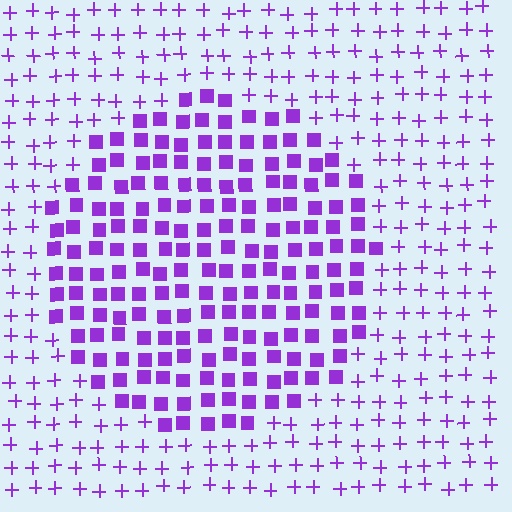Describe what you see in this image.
The image is filled with small purple elements arranged in a uniform grid. A circle-shaped region contains squares, while the surrounding area contains plus signs. The boundary is defined purely by the change in element shape.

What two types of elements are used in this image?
The image uses squares inside the circle region and plus signs outside it.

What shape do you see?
I see a circle.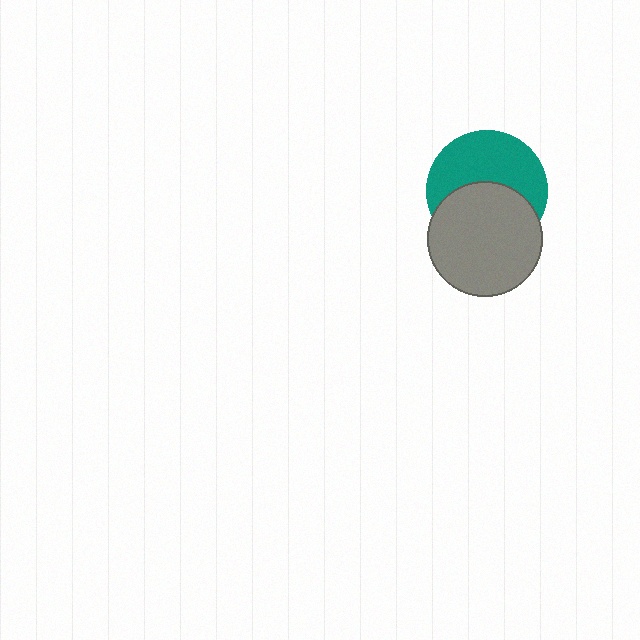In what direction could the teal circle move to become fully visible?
The teal circle could move up. That would shift it out from behind the gray circle entirely.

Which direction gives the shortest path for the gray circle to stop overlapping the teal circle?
Moving down gives the shortest separation.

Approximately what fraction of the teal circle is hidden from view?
Roughly 47% of the teal circle is hidden behind the gray circle.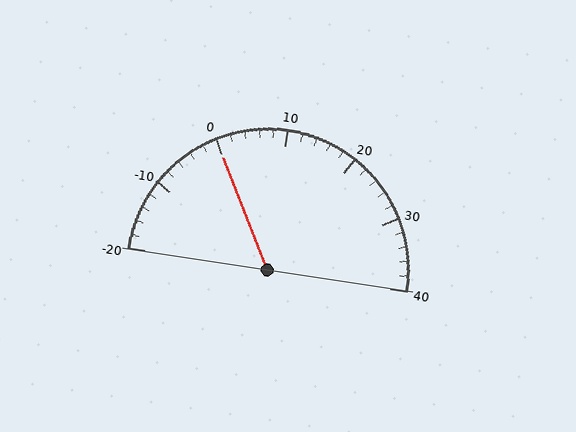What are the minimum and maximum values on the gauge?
The gauge ranges from -20 to 40.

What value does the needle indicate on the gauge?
The needle indicates approximately 0.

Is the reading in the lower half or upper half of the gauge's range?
The reading is in the lower half of the range (-20 to 40).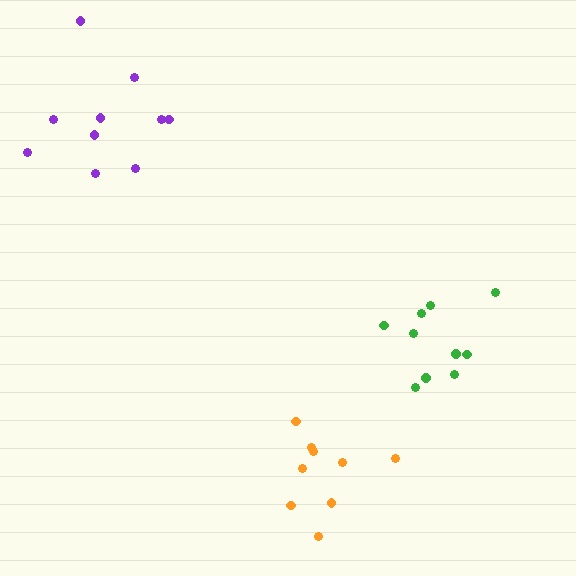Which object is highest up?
The purple cluster is topmost.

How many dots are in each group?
Group 1: 10 dots, Group 2: 9 dots, Group 3: 10 dots (29 total).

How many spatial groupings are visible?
There are 3 spatial groupings.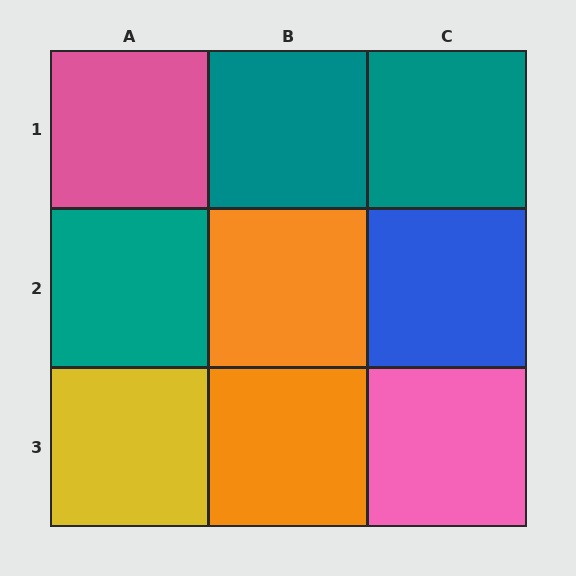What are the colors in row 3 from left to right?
Yellow, orange, pink.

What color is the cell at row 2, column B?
Orange.